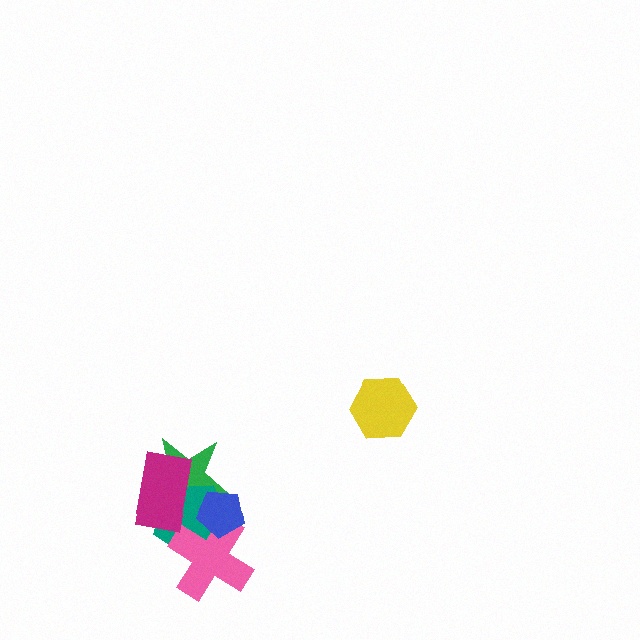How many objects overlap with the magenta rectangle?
2 objects overlap with the magenta rectangle.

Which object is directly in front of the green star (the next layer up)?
The teal pentagon is directly in front of the green star.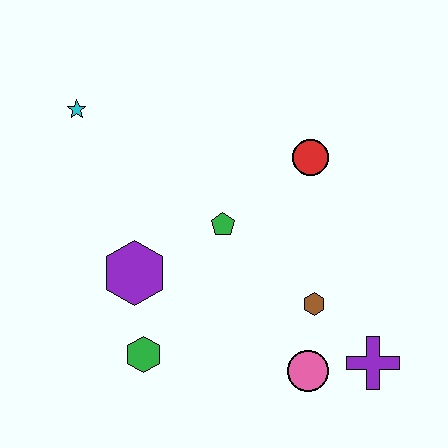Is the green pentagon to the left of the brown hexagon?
Yes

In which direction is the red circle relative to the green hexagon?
The red circle is above the green hexagon.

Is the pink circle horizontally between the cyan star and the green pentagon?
No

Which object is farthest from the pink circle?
The cyan star is farthest from the pink circle.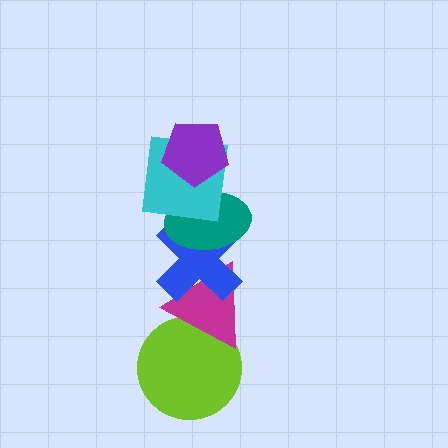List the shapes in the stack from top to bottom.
From top to bottom: the purple pentagon, the cyan square, the teal ellipse, the blue cross, the magenta triangle, the lime circle.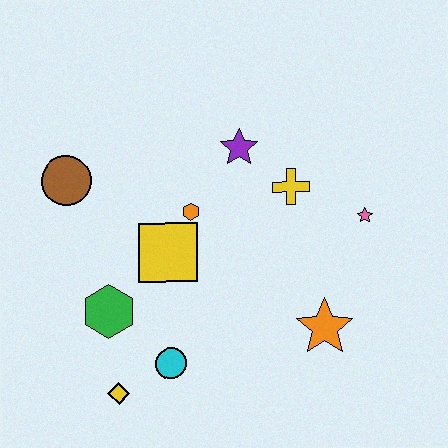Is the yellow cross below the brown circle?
Yes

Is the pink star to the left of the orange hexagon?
No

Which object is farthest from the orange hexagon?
The yellow diamond is farthest from the orange hexagon.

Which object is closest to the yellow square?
The orange hexagon is closest to the yellow square.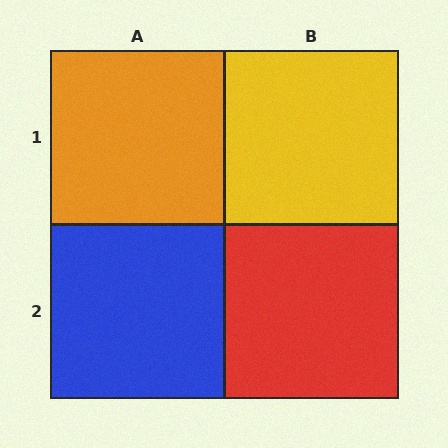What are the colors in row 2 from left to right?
Blue, red.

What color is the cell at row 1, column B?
Yellow.